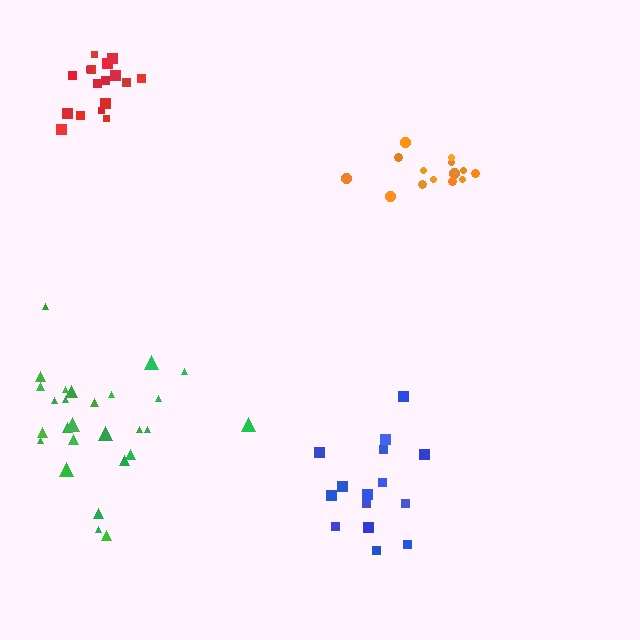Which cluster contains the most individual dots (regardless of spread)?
Green (27).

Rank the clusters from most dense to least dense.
red, orange, blue, green.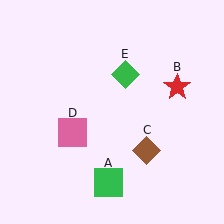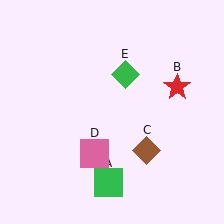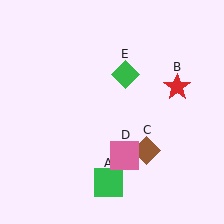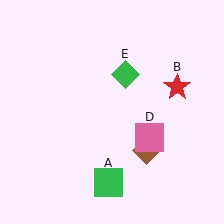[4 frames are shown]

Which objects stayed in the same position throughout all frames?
Green square (object A) and red star (object B) and brown diamond (object C) and green diamond (object E) remained stationary.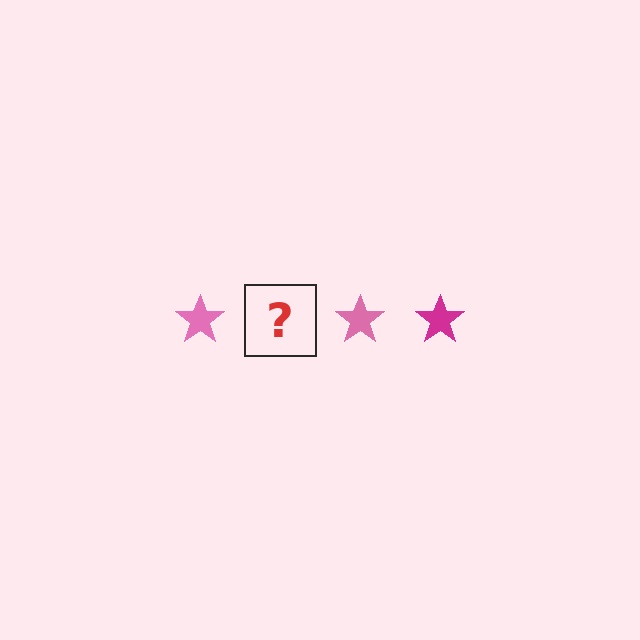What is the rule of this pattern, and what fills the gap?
The rule is that the pattern cycles through pink, magenta stars. The gap should be filled with a magenta star.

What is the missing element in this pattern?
The missing element is a magenta star.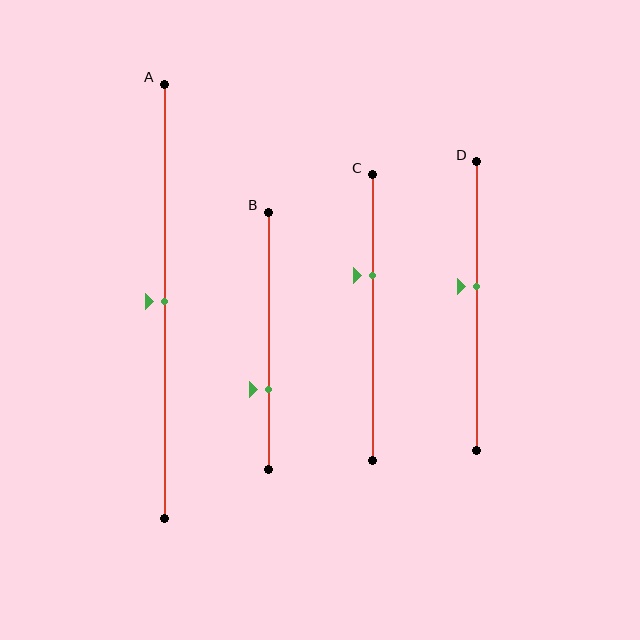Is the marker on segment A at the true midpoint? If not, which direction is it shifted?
Yes, the marker on segment A is at the true midpoint.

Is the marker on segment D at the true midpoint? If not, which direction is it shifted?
No, the marker on segment D is shifted upward by about 7% of the segment length.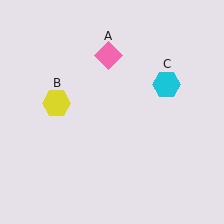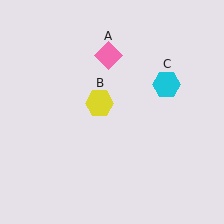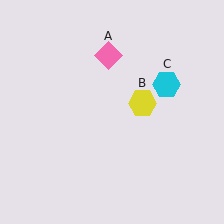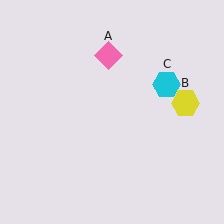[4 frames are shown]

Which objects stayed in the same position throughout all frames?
Pink diamond (object A) and cyan hexagon (object C) remained stationary.